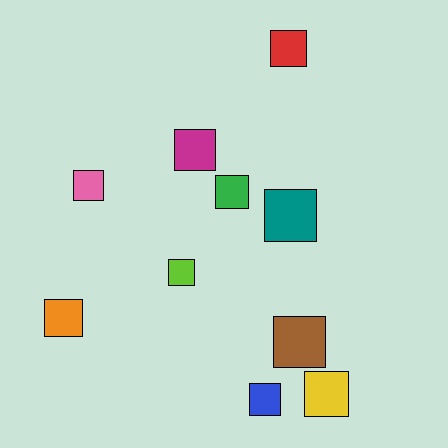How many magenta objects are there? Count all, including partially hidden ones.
There is 1 magenta object.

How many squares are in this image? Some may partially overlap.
There are 10 squares.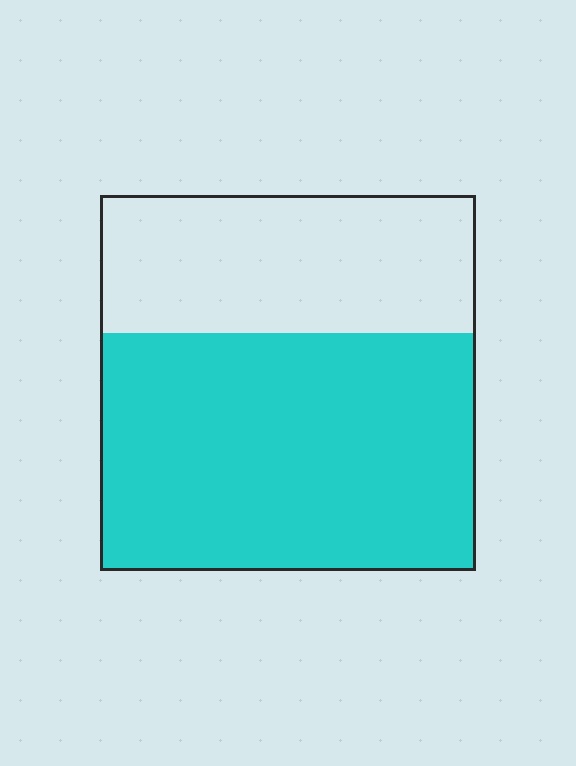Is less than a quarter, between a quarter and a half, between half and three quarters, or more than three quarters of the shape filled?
Between half and three quarters.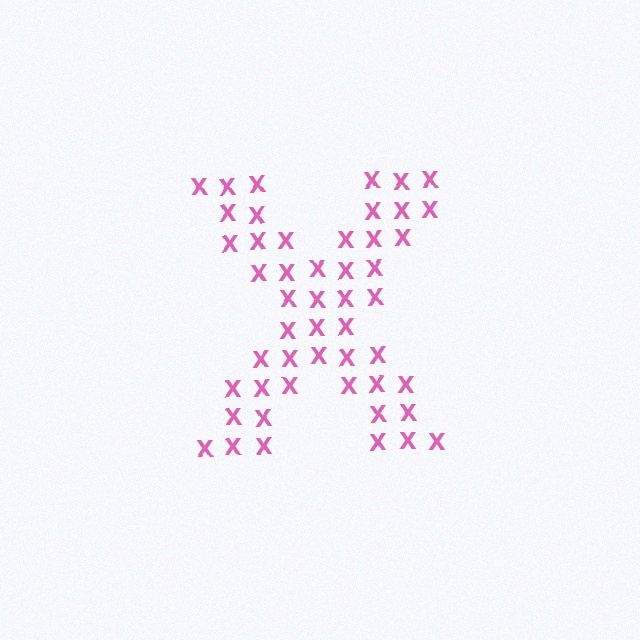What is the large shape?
The large shape is the letter X.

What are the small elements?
The small elements are letter X's.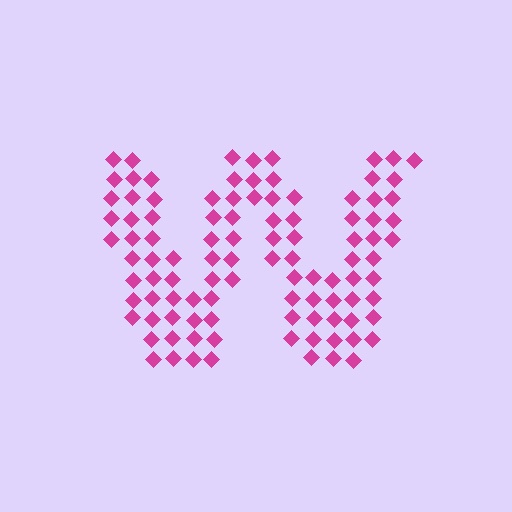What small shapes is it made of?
It is made of small diamonds.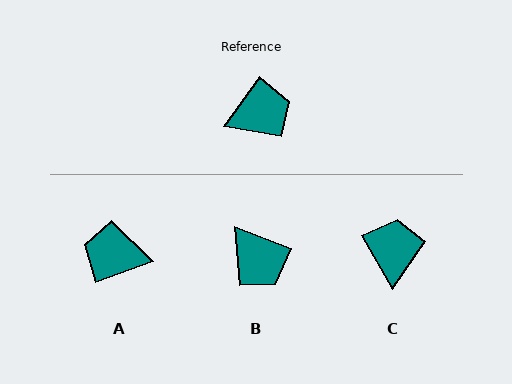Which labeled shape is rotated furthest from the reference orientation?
A, about 145 degrees away.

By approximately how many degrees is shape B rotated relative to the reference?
Approximately 75 degrees clockwise.